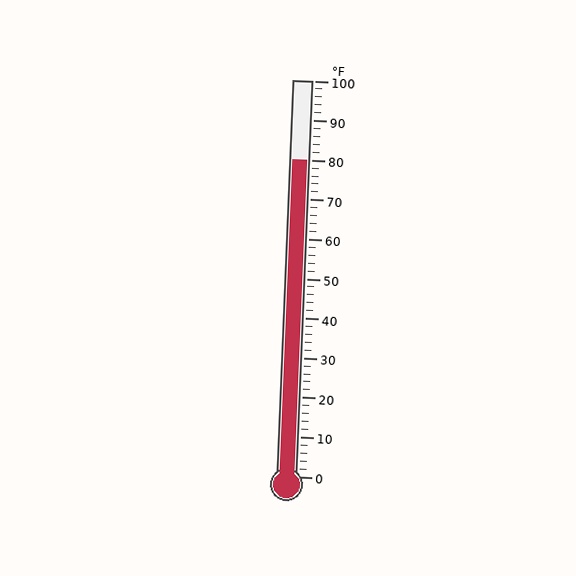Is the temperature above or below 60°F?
The temperature is above 60°F.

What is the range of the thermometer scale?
The thermometer scale ranges from 0°F to 100°F.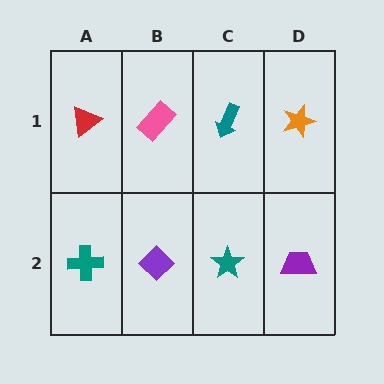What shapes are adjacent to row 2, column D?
An orange star (row 1, column D), a teal star (row 2, column C).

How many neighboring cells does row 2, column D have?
2.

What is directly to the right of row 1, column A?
A pink rectangle.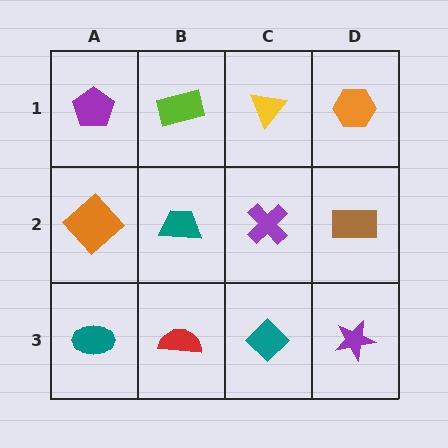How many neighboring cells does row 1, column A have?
2.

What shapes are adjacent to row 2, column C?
A yellow triangle (row 1, column C), a teal diamond (row 3, column C), a teal trapezoid (row 2, column B), a brown rectangle (row 2, column D).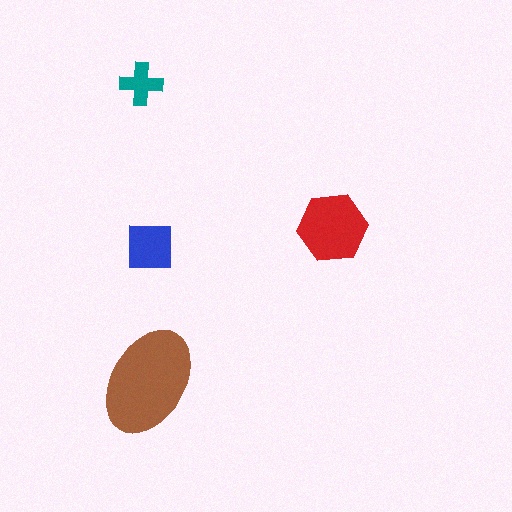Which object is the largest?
The brown ellipse.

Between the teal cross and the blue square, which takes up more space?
The blue square.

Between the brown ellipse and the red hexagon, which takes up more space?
The brown ellipse.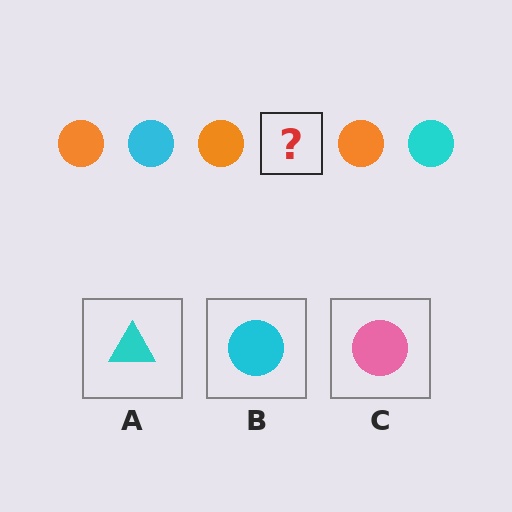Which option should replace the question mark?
Option B.